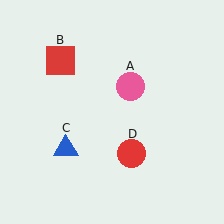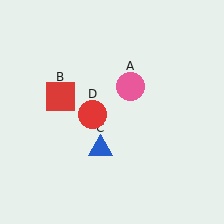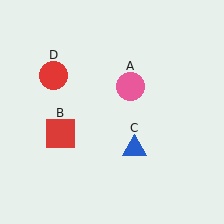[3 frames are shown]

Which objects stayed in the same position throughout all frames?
Pink circle (object A) remained stationary.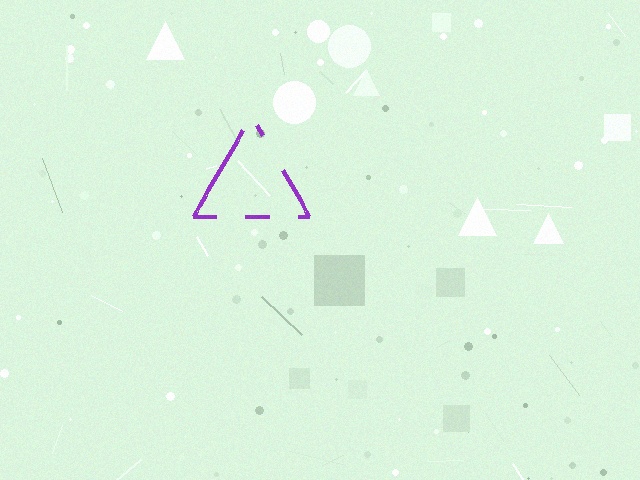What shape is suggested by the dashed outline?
The dashed outline suggests a triangle.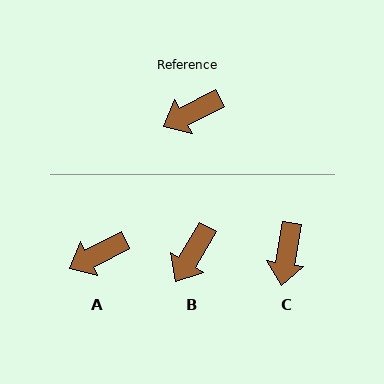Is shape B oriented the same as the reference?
No, it is off by about 32 degrees.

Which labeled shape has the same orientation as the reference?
A.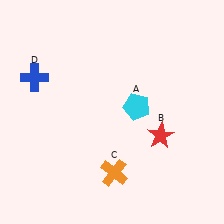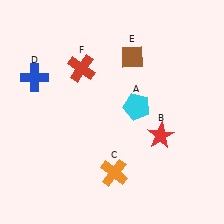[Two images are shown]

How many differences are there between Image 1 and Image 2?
There are 2 differences between the two images.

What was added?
A brown diamond (E), a red cross (F) were added in Image 2.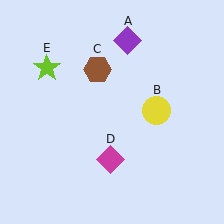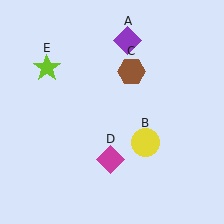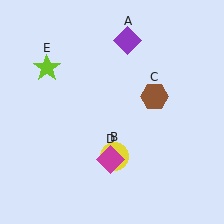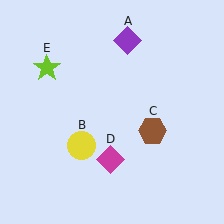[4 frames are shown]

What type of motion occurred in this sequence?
The yellow circle (object B), brown hexagon (object C) rotated clockwise around the center of the scene.